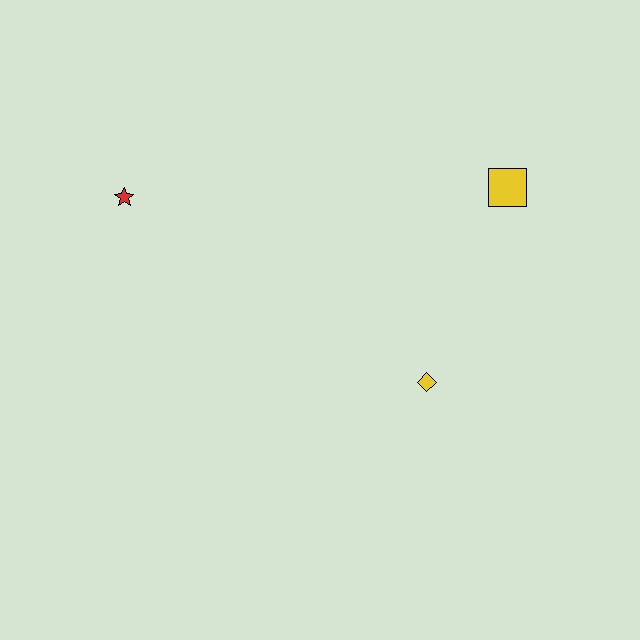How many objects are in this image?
There are 3 objects.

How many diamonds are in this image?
There is 1 diamond.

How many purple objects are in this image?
There are no purple objects.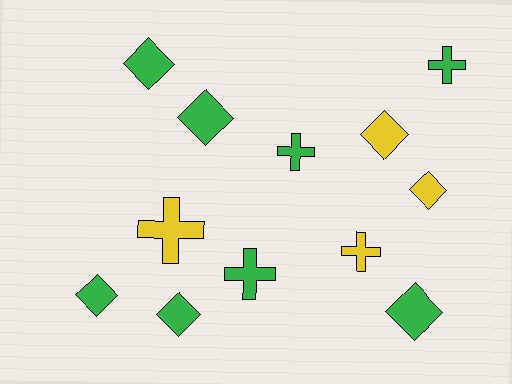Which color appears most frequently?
Green, with 8 objects.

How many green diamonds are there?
There are 5 green diamonds.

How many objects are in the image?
There are 12 objects.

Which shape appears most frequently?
Diamond, with 7 objects.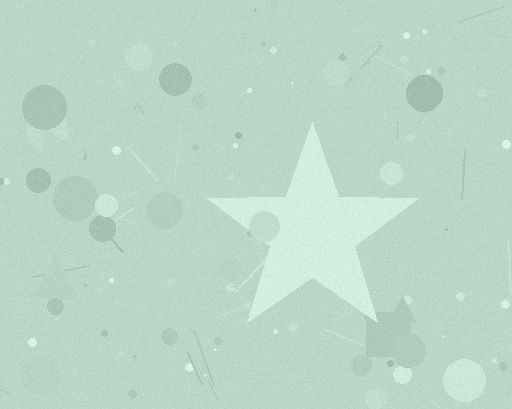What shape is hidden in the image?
A star is hidden in the image.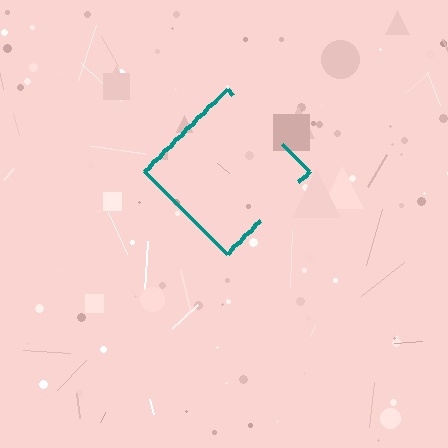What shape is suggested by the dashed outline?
The dashed outline suggests a diamond.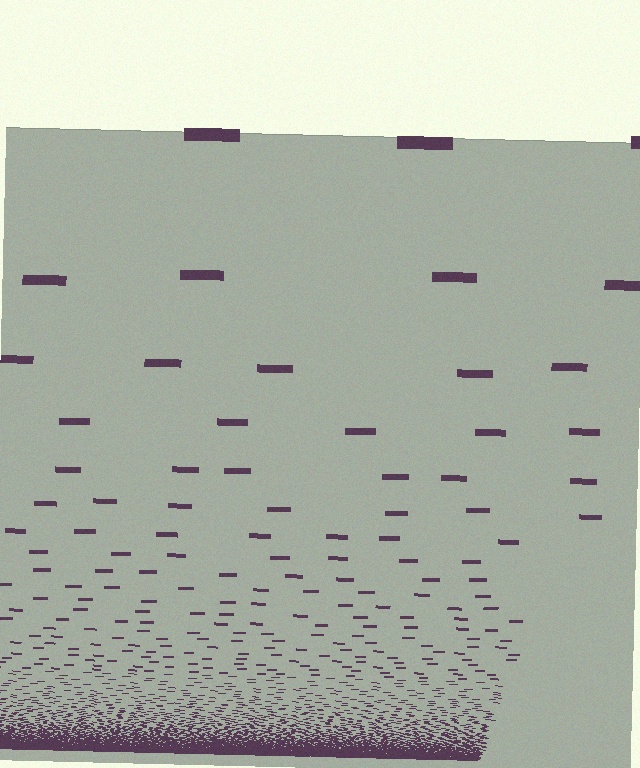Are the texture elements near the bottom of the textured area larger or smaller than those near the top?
Smaller. The gradient is inverted — elements near the bottom are smaller and denser.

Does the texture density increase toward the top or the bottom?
Density increases toward the bottom.